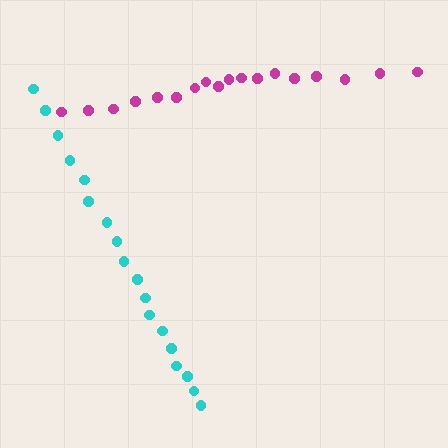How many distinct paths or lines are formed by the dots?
There are 2 distinct paths.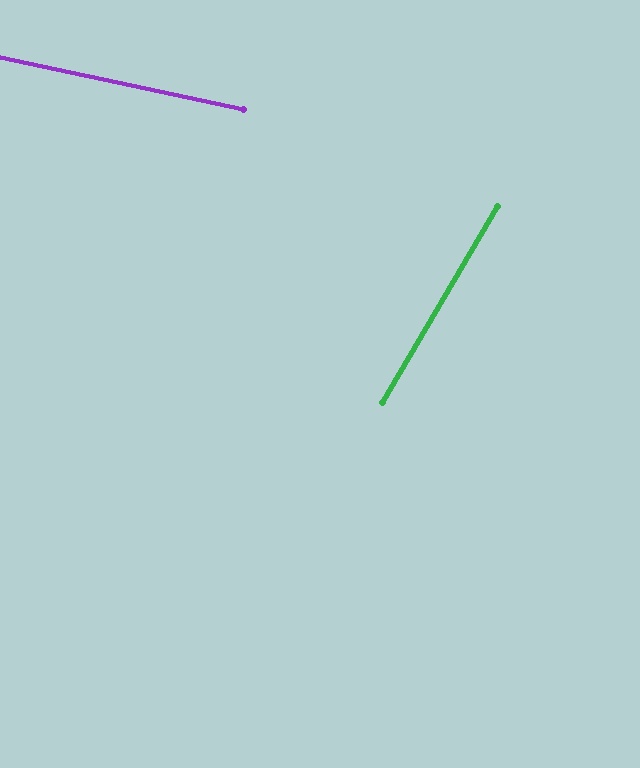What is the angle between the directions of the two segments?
Approximately 72 degrees.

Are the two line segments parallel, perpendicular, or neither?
Neither parallel nor perpendicular — they differ by about 72°.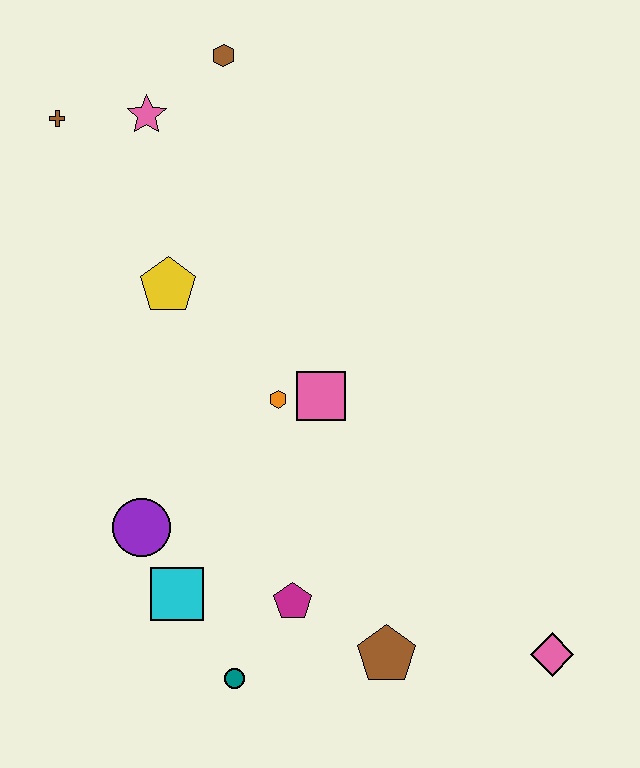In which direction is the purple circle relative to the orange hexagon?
The purple circle is to the left of the orange hexagon.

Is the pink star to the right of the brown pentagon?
No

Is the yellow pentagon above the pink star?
No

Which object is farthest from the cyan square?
The brown hexagon is farthest from the cyan square.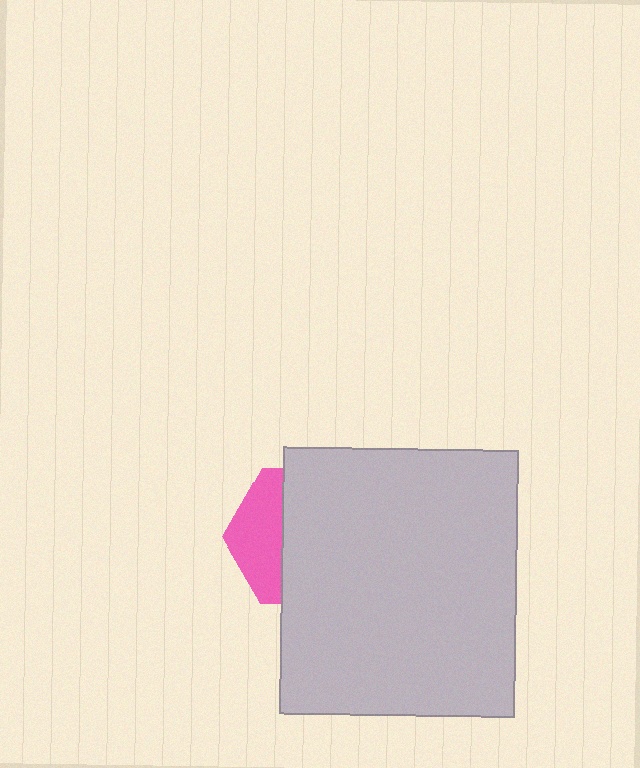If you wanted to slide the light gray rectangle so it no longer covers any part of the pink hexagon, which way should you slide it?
Slide it right — that is the most direct way to separate the two shapes.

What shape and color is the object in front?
The object in front is a light gray rectangle.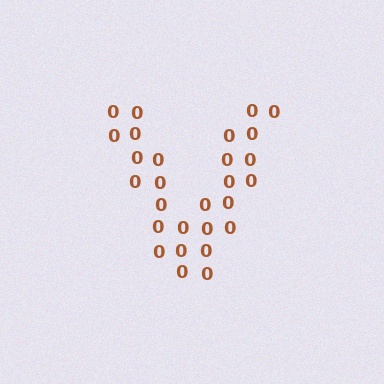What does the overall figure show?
The overall figure shows the letter V.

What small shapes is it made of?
It is made of small digit 0's.